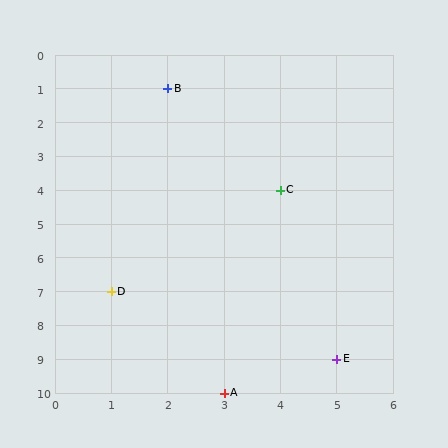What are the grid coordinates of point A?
Point A is at grid coordinates (3, 10).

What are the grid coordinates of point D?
Point D is at grid coordinates (1, 7).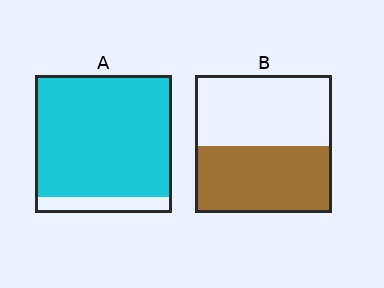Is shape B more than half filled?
Roughly half.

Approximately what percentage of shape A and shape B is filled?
A is approximately 90% and B is approximately 50%.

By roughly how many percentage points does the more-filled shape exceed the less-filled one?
By roughly 40 percentage points (A over B).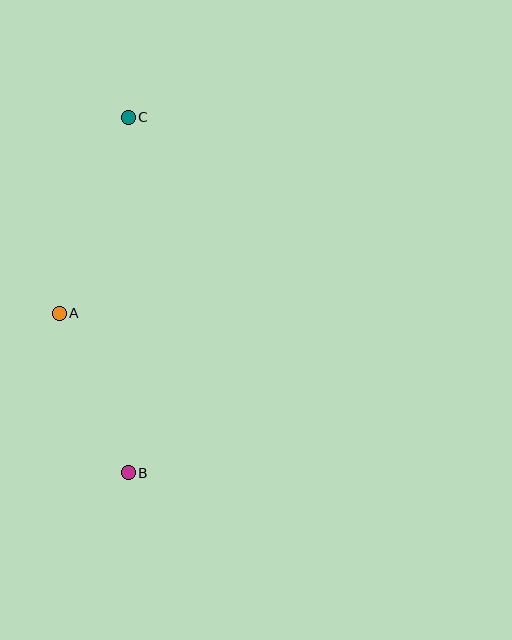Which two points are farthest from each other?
Points B and C are farthest from each other.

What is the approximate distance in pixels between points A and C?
The distance between A and C is approximately 207 pixels.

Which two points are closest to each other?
Points A and B are closest to each other.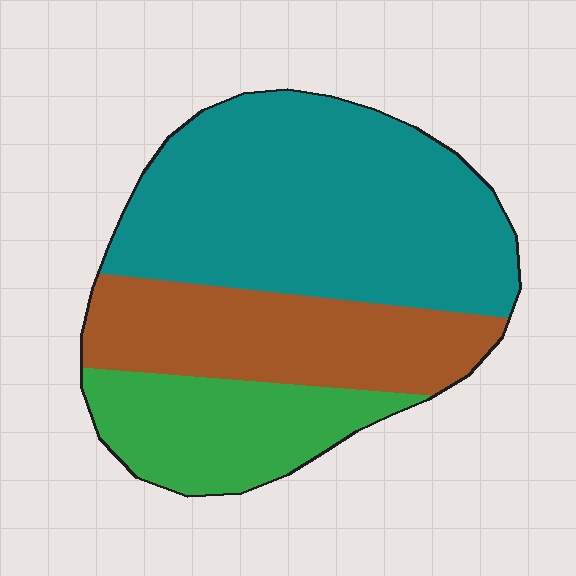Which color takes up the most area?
Teal, at roughly 50%.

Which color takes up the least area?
Green, at roughly 20%.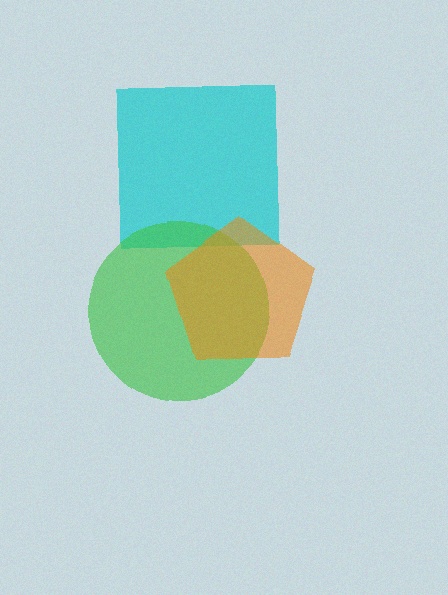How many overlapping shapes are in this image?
There are 3 overlapping shapes in the image.